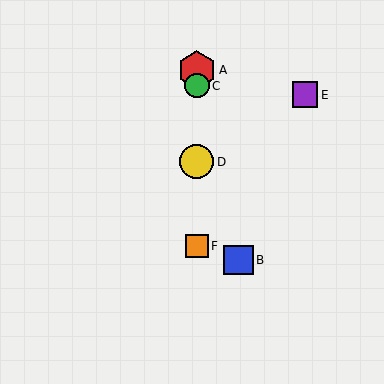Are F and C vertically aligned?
Yes, both are at x≈197.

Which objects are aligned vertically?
Objects A, C, D, F are aligned vertically.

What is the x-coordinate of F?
Object F is at x≈197.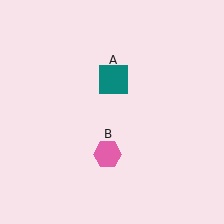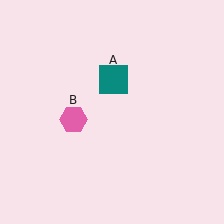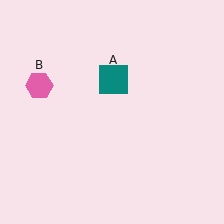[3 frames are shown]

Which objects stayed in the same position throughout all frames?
Teal square (object A) remained stationary.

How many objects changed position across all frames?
1 object changed position: pink hexagon (object B).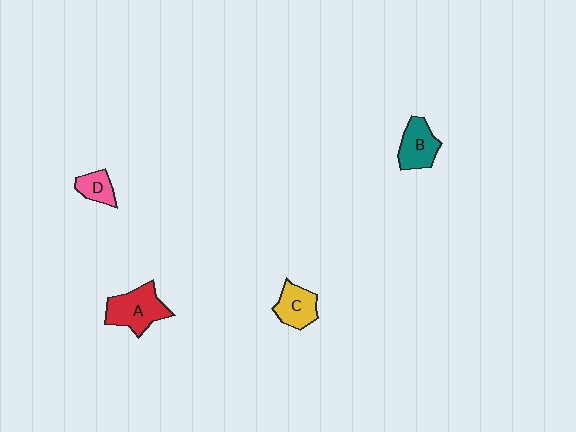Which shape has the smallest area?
Shape D (pink).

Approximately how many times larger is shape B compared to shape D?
Approximately 1.6 times.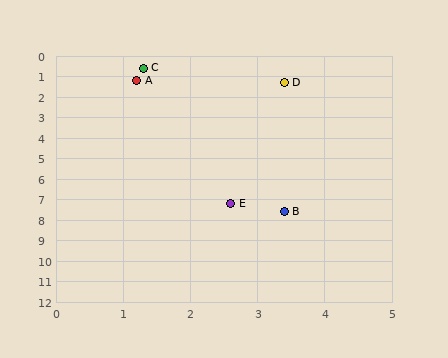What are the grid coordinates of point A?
Point A is at approximately (1.2, 1.2).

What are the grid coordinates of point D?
Point D is at approximately (3.4, 1.3).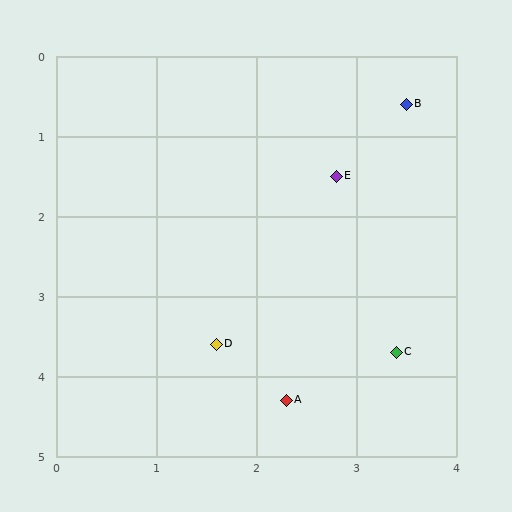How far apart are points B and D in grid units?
Points B and D are about 3.6 grid units apart.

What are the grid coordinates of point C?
Point C is at approximately (3.4, 3.7).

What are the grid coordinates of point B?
Point B is at approximately (3.5, 0.6).